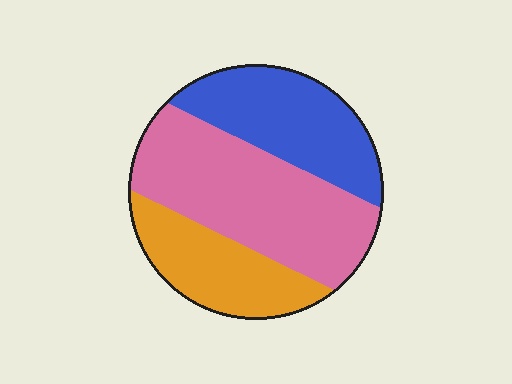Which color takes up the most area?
Pink, at roughly 45%.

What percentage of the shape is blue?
Blue covers 30% of the shape.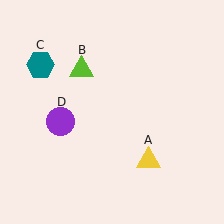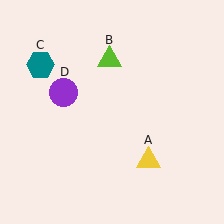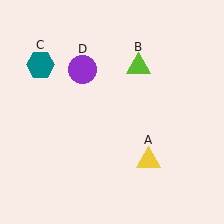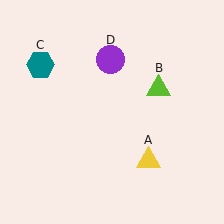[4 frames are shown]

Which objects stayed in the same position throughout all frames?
Yellow triangle (object A) and teal hexagon (object C) remained stationary.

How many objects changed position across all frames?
2 objects changed position: lime triangle (object B), purple circle (object D).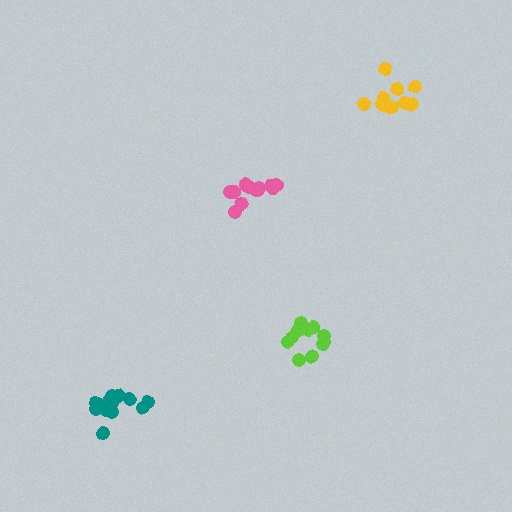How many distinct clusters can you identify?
There are 4 distinct clusters.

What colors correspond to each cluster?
The clusters are colored: teal, pink, lime, yellow.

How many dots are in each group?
Group 1: 14 dots, Group 2: 12 dots, Group 3: 11 dots, Group 4: 10 dots (47 total).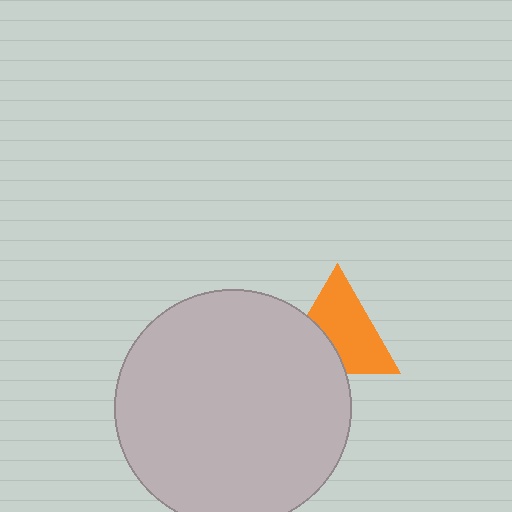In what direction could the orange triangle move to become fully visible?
The orange triangle could move toward the upper-right. That would shift it out from behind the light gray circle entirely.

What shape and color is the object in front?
The object in front is a light gray circle.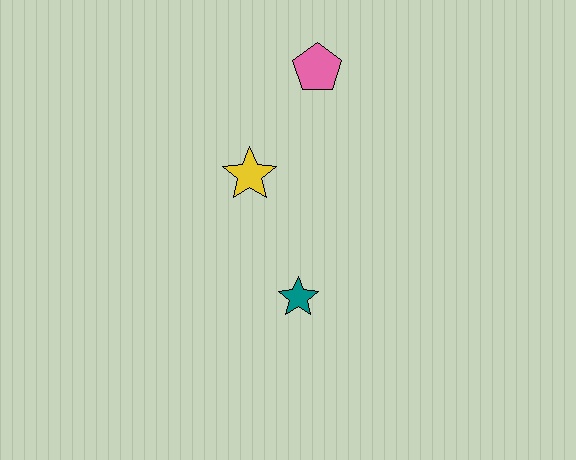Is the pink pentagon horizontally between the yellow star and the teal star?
No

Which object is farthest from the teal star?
The pink pentagon is farthest from the teal star.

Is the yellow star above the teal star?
Yes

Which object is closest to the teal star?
The yellow star is closest to the teal star.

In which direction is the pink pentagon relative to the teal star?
The pink pentagon is above the teal star.